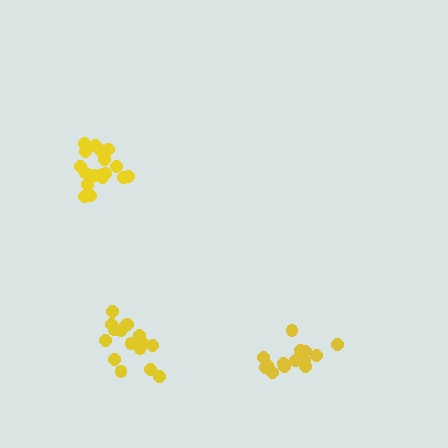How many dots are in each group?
Group 1: 18 dots, Group 2: 16 dots, Group 3: 15 dots (49 total).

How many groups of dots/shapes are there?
There are 3 groups.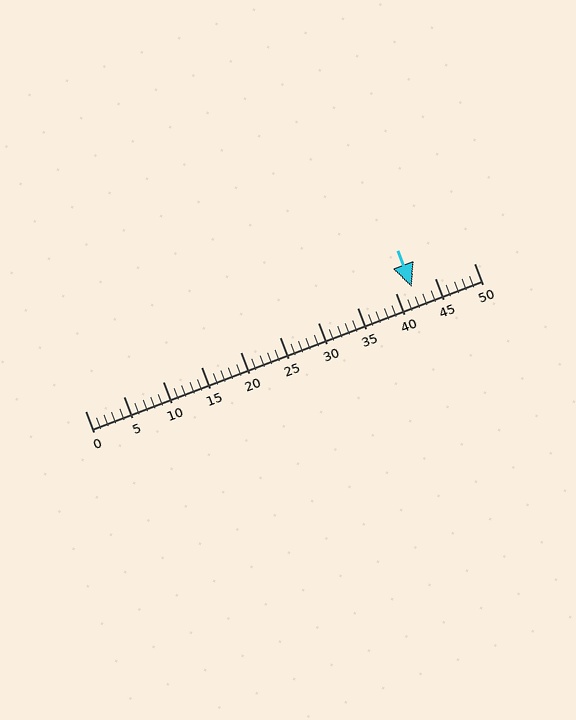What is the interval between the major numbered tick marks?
The major tick marks are spaced 5 units apart.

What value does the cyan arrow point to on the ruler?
The cyan arrow points to approximately 42.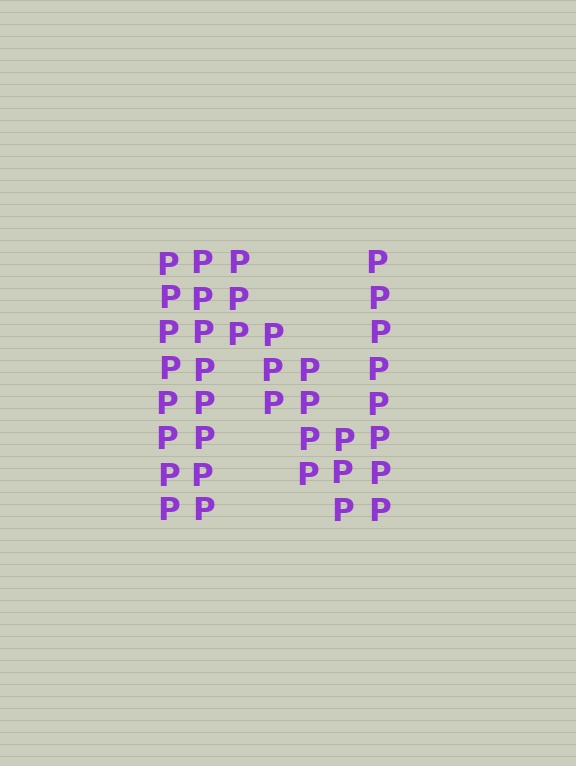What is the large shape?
The large shape is the letter N.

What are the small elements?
The small elements are letter P's.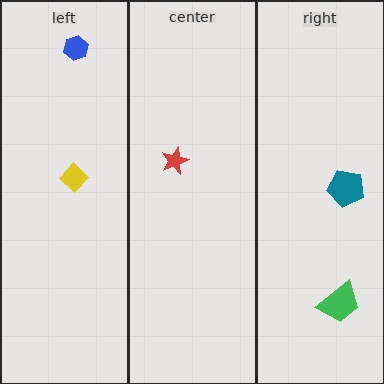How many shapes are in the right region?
2.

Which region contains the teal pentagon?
The right region.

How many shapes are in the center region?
1.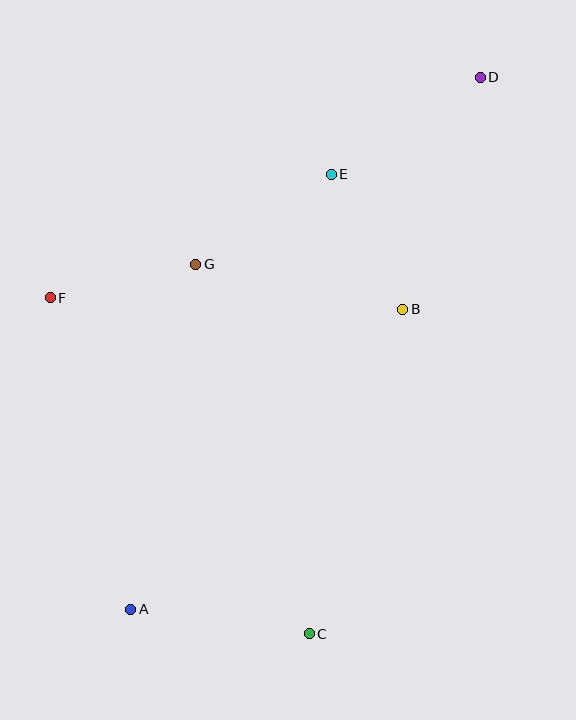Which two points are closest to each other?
Points F and G are closest to each other.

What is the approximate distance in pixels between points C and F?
The distance between C and F is approximately 424 pixels.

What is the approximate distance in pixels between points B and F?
The distance between B and F is approximately 352 pixels.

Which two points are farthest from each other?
Points A and D are farthest from each other.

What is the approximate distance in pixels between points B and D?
The distance between B and D is approximately 245 pixels.